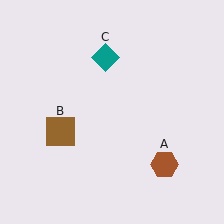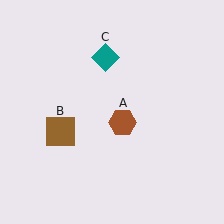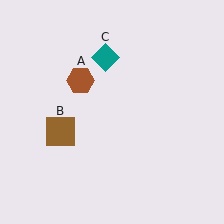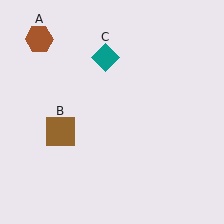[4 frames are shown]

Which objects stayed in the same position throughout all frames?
Brown square (object B) and teal diamond (object C) remained stationary.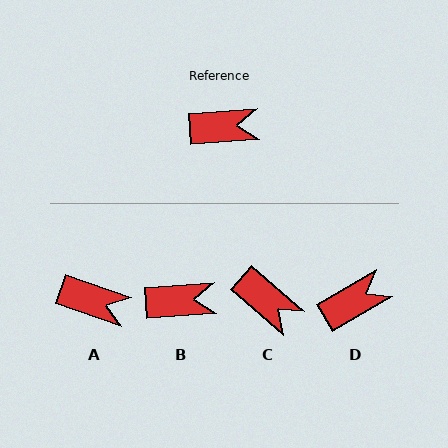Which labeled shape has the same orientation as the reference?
B.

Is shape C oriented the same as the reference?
No, it is off by about 45 degrees.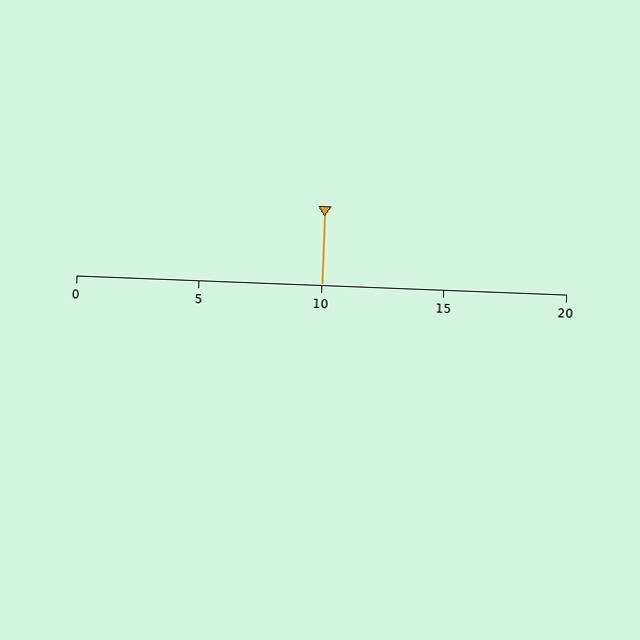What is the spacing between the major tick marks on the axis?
The major ticks are spaced 5 apart.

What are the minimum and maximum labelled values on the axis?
The axis runs from 0 to 20.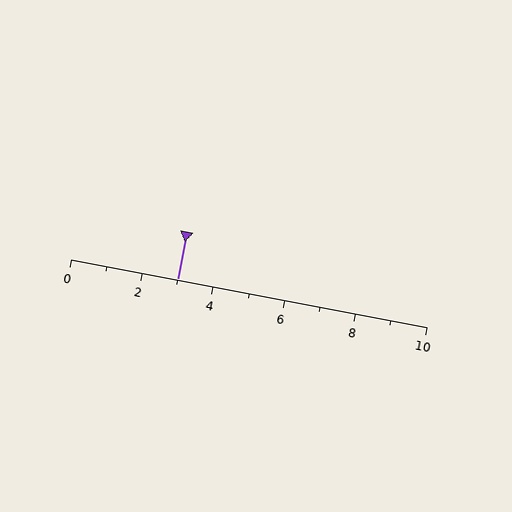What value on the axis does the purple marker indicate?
The marker indicates approximately 3.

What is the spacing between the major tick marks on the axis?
The major ticks are spaced 2 apart.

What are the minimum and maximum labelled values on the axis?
The axis runs from 0 to 10.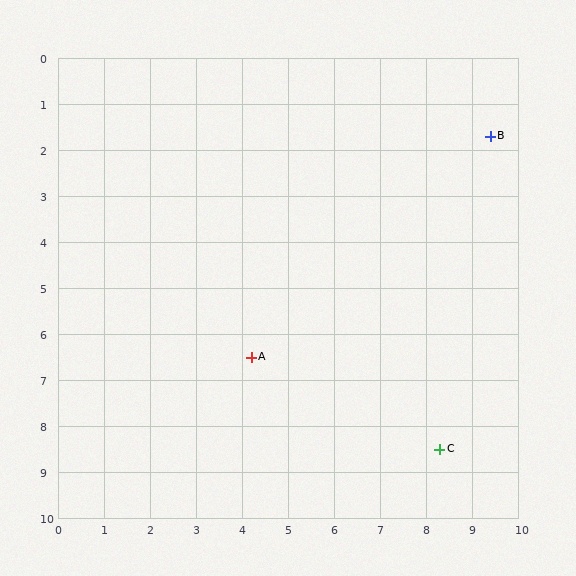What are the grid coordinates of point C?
Point C is at approximately (8.3, 8.5).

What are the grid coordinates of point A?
Point A is at approximately (4.2, 6.5).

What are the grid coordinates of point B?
Point B is at approximately (9.4, 1.7).